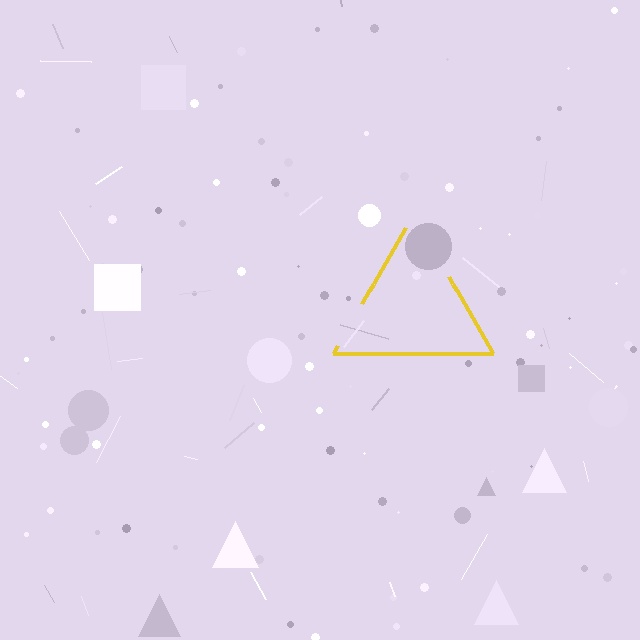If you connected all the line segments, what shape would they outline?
They would outline a triangle.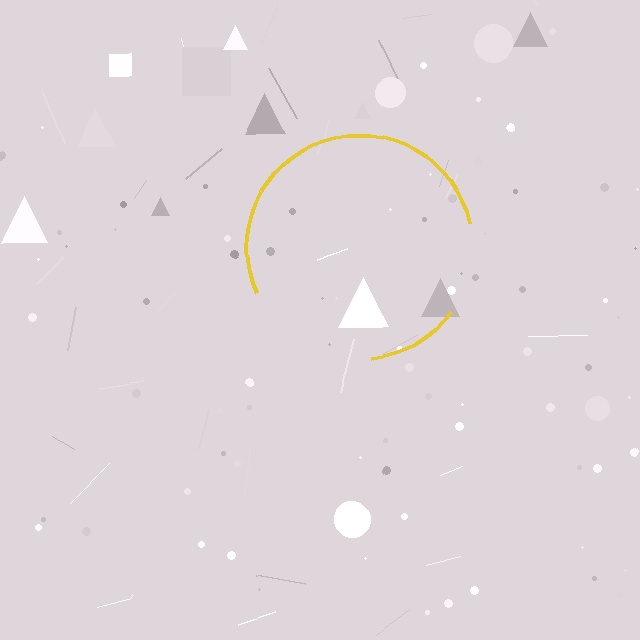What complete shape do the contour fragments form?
The contour fragments form a circle.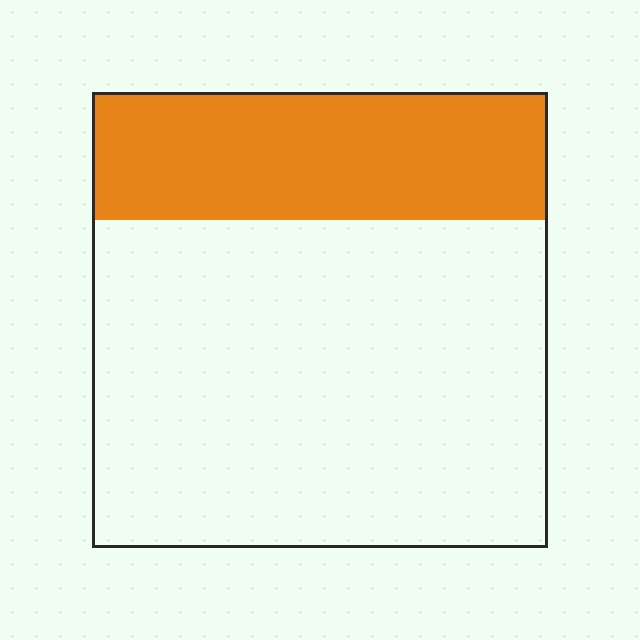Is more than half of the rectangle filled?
No.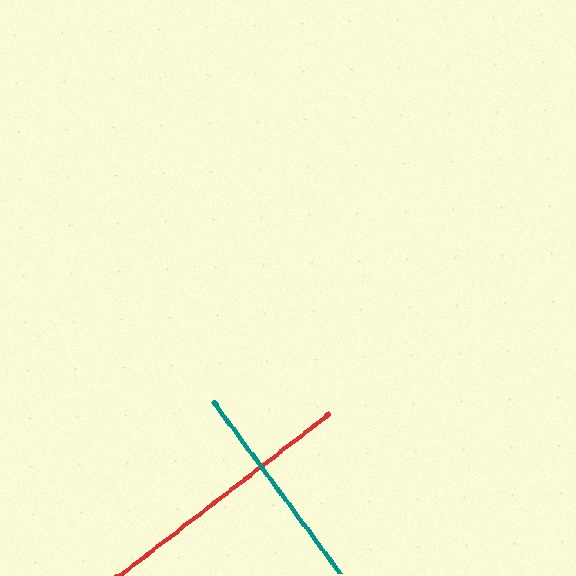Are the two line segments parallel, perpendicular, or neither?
Perpendicular — they meet at approximately 89°.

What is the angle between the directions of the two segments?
Approximately 89 degrees.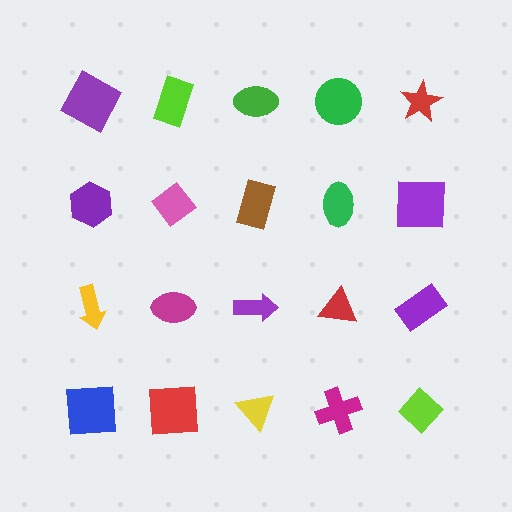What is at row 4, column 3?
A yellow triangle.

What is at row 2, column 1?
A purple hexagon.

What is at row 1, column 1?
A purple square.